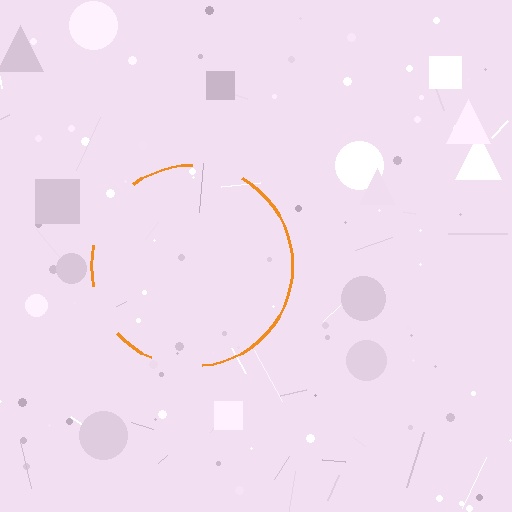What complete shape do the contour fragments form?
The contour fragments form a circle.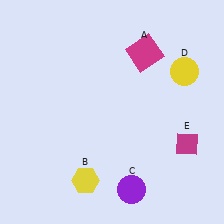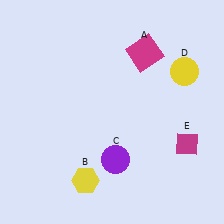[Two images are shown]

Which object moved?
The purple circle (C) moved up.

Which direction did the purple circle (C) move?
The purple circle (C) moved up.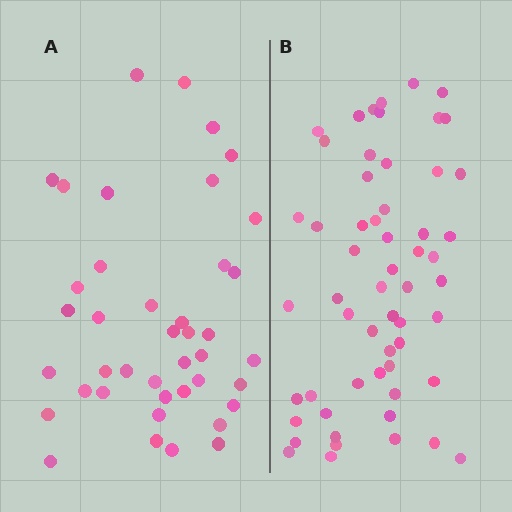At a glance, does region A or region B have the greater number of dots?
Region B (the right region) has more dots.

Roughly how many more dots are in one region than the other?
Region B has approximately 15 more dots than region A.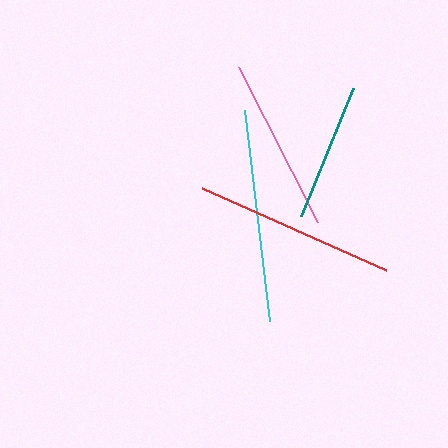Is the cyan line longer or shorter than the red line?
The cyan line is longer than the red line.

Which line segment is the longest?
The cyan line is the longest at approximately 213 pixels.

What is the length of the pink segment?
The pink segment is approximately 174 pixels long.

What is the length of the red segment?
The red segment is approximately 201 pixels long.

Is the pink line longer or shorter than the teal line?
The pink line is longer than the teal line.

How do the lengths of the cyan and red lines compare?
The cyan and red lines are approximately the same length.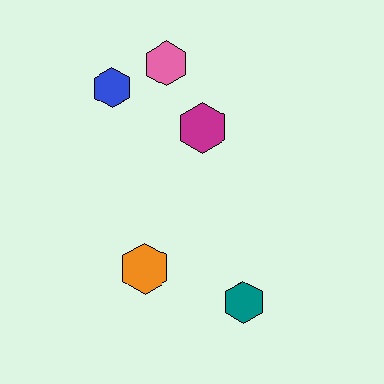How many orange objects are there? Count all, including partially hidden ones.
There is 1 orange object.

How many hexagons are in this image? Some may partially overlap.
There are 5 hexagons.